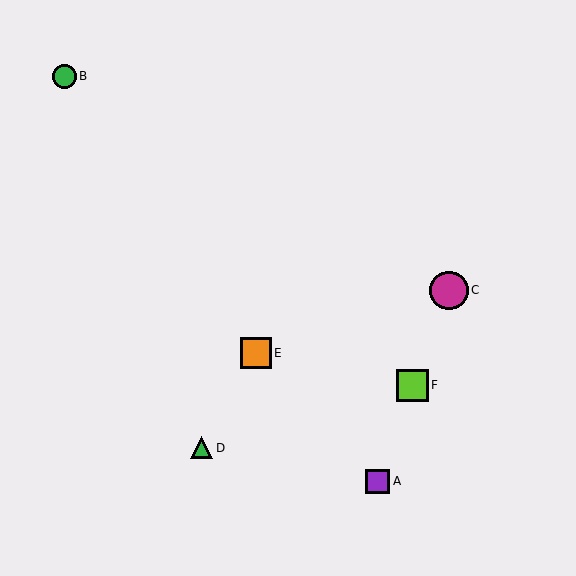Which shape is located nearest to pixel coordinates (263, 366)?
The orange square (labeled E) at (256, 353) is nearest to that location.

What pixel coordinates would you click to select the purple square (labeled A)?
Click at (378, 481) to select the purple square A.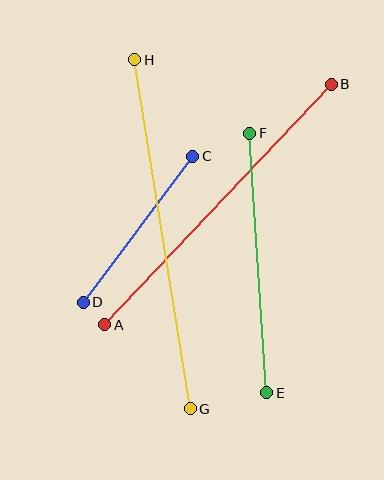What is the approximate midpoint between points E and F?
The midpoint is at approximately (258, 263) pixels.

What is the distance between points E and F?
The distance is approximately 260 pixels.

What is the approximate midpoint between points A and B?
The midpoint is at approximately (218, 204) pixels.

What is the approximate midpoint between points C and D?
The midpoint is at approximately (138, 229) pixels.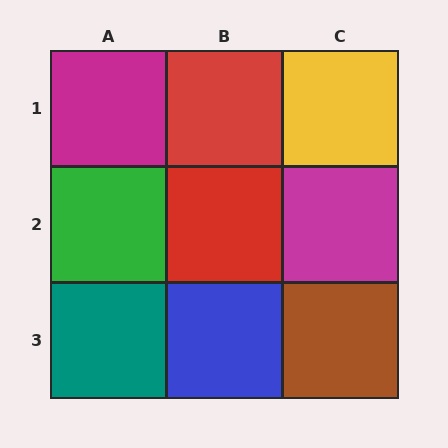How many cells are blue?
1 cell is blue.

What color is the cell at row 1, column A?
Magenta.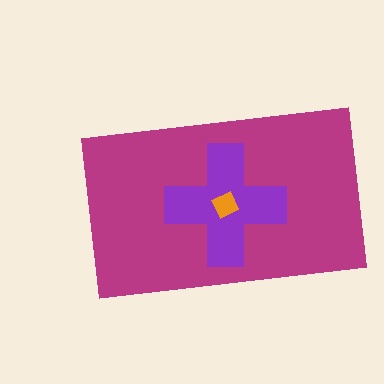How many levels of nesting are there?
3.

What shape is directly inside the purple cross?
The orange diamond.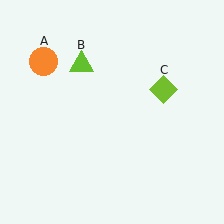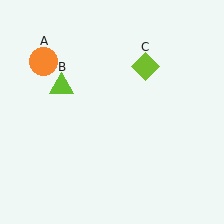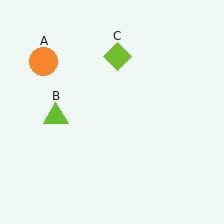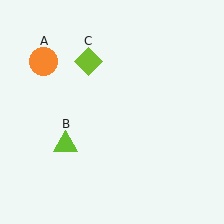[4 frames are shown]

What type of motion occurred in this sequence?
The lime triangle (object B), lime diamond (object C) rotated counterclockwise around the center of the scene.